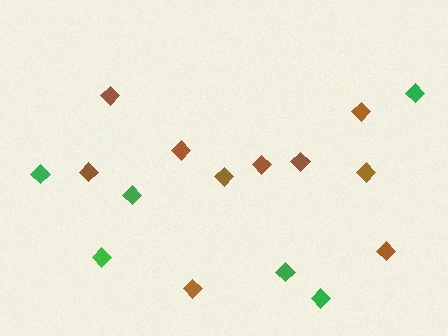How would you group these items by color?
There are 2 groups: one group of brown diamonds (10) and one group of green diamonds (6).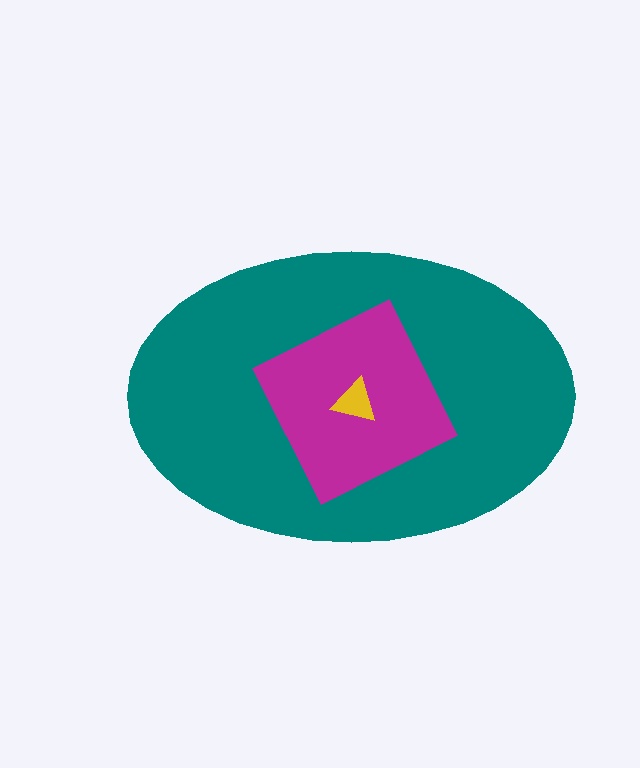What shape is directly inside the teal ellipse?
The magenta diamond.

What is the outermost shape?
The teal ellipse.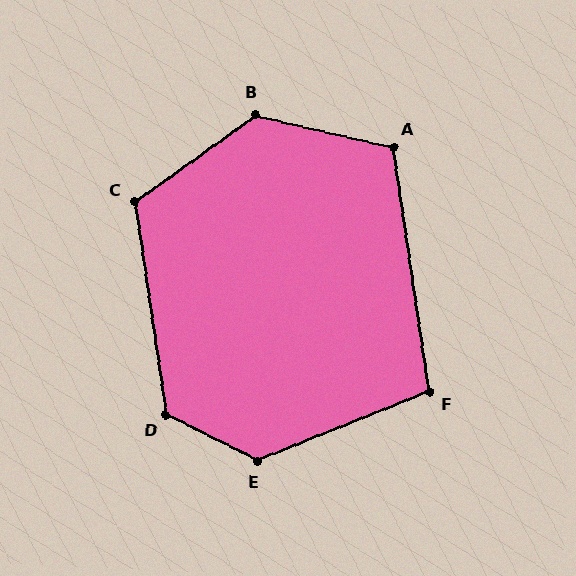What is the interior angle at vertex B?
Approximately 131 degrees (obtuse).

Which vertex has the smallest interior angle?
F, at approximately 104 degrees.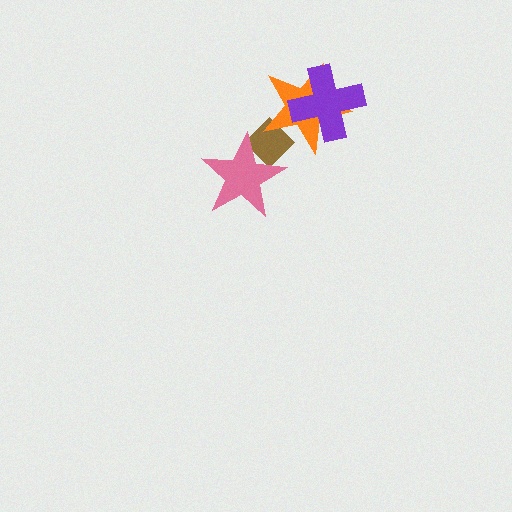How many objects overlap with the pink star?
1 object overlaps with the pink star.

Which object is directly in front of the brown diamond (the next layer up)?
The orange star is directly in front of the brown diamond.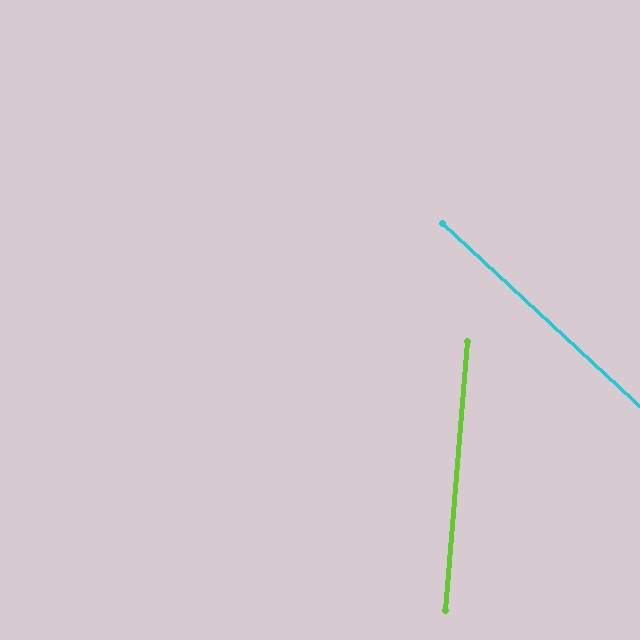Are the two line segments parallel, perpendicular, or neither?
Neither parallel nor perpendicular — they differ by about 52°.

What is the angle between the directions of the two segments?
Approximately 52 degrees.